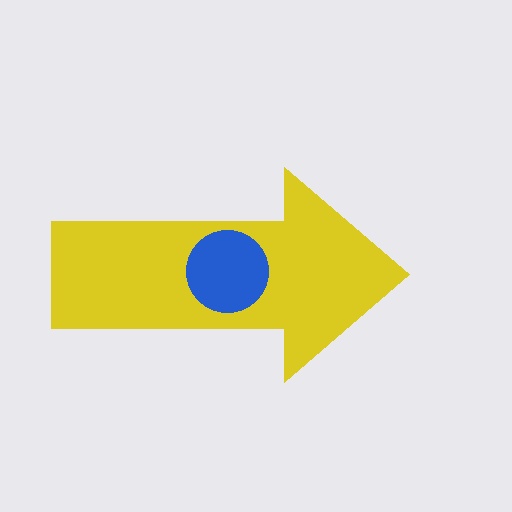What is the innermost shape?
The blue circle.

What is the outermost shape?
The yellow arrow.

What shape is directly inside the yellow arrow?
The blue circle.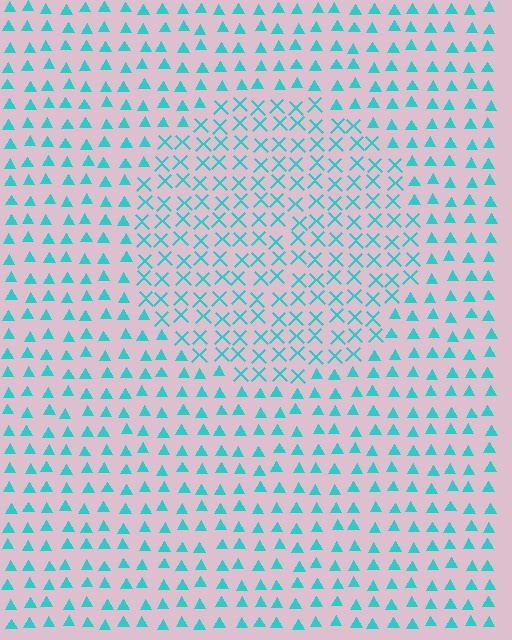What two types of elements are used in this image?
The image uses X marks inside the circle region and triangles outside it.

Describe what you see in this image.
The image is filled with small cyan elements arranged in a uniform grid. A circle-shaped region contains X marks, while the surrounding area contains triangles. The boundary is defined purely by the change in element shape.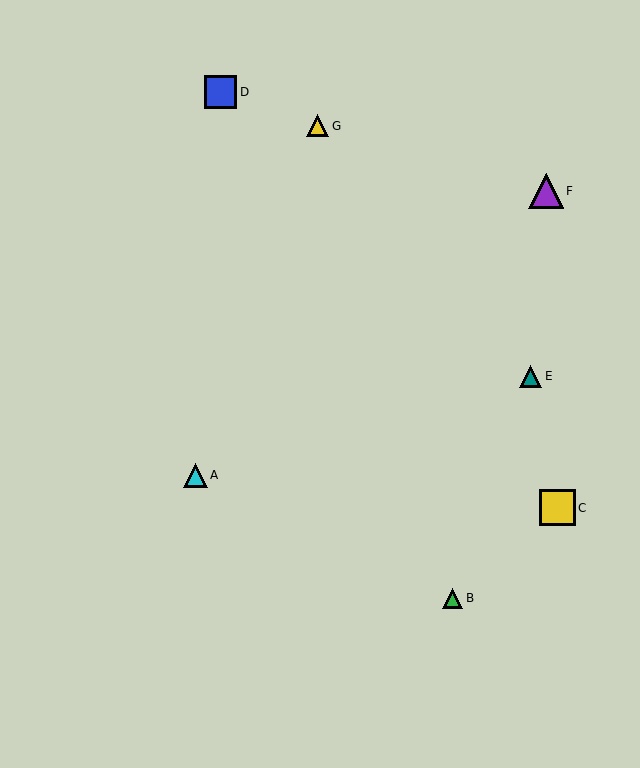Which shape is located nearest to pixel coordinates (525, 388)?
The teal triangle (labeled E) at (531, 376) is nearest to that location.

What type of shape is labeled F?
Shape F is a purple triangle.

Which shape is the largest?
The yellow square (labeled C) is the largest.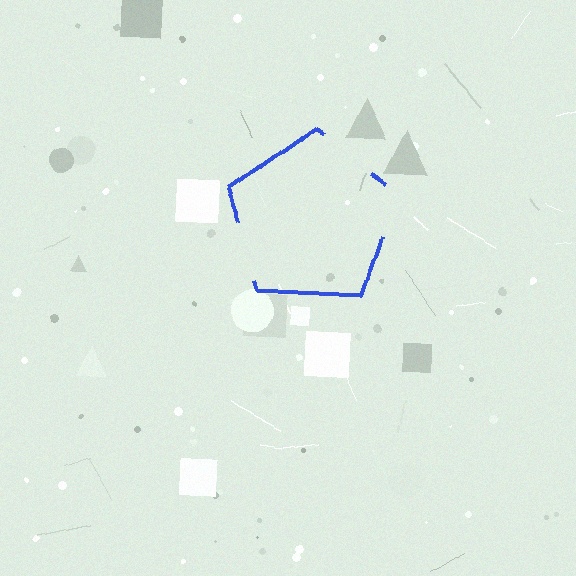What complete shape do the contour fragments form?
The contour fragments form a pentagon.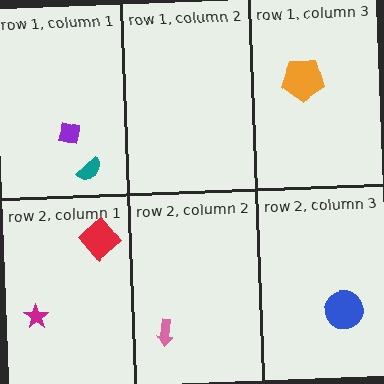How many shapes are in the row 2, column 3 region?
1.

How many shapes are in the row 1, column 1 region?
2.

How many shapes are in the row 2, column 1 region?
2.